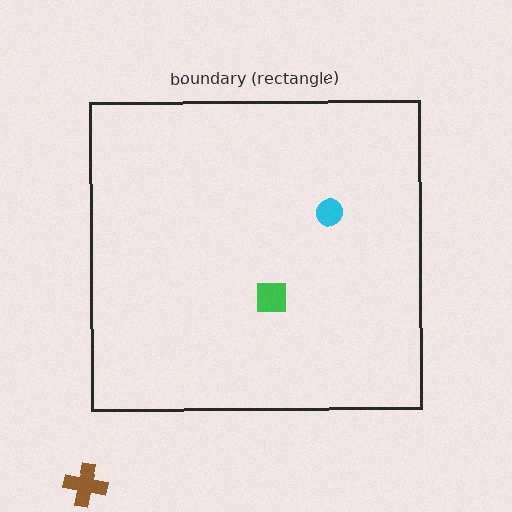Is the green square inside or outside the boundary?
Inside.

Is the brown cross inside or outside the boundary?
Outside.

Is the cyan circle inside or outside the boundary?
Inside.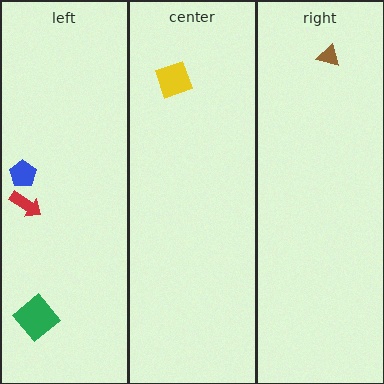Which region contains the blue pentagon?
The left region.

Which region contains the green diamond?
The left region.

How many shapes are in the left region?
3.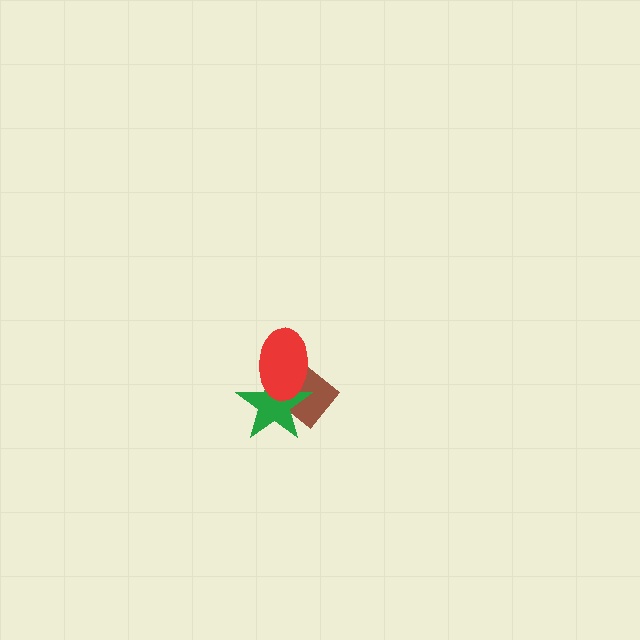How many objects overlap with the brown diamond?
2 objects overlap with the brown diamond.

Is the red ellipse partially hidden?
No, no other shape covers it.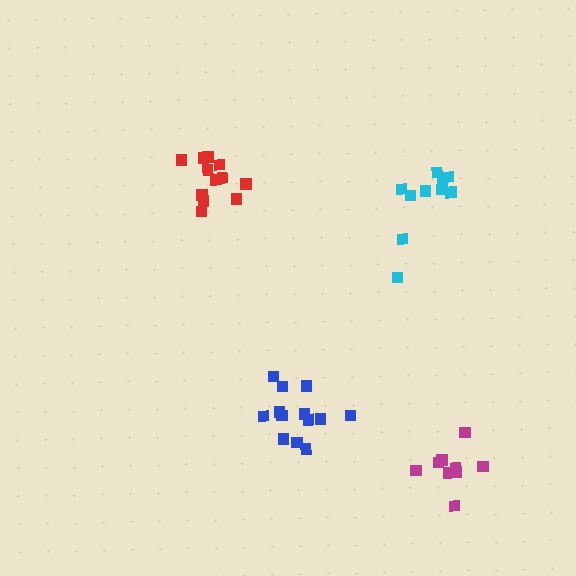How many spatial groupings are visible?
There are 4 spatial groupings.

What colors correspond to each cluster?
The clusters are colored: blue, red, magenta, cyan.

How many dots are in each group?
Group 1: 13 dots, Group 2: 13 dots, Group 3: 10 dots, Group 4: 10 dots (46 total).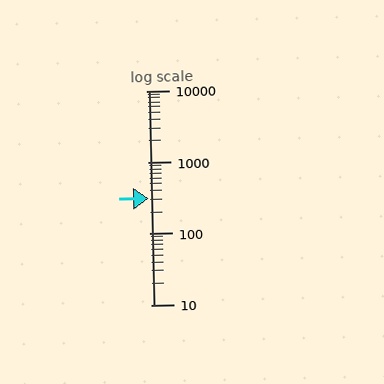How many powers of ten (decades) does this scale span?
The scale spans 3 decades, from 10 to 10000.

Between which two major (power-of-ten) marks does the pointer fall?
The pointer is between 100 and 1000.